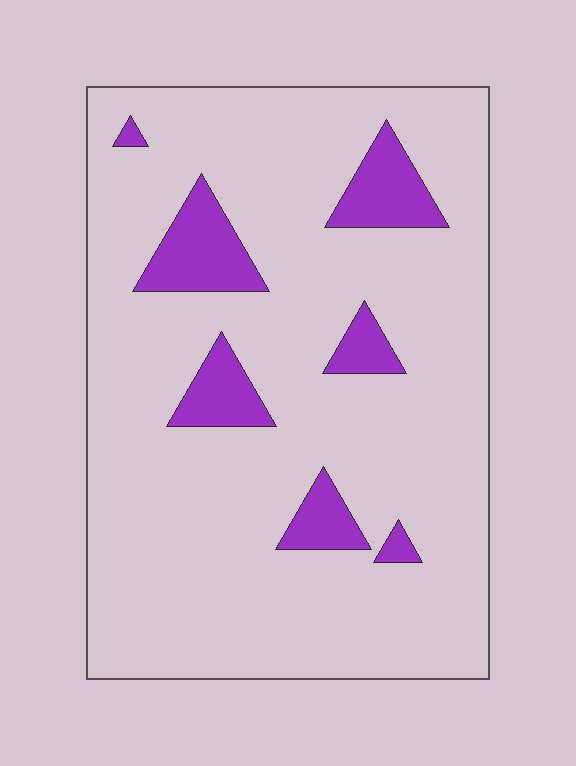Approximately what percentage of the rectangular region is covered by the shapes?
Approximately 10%.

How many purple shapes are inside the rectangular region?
7.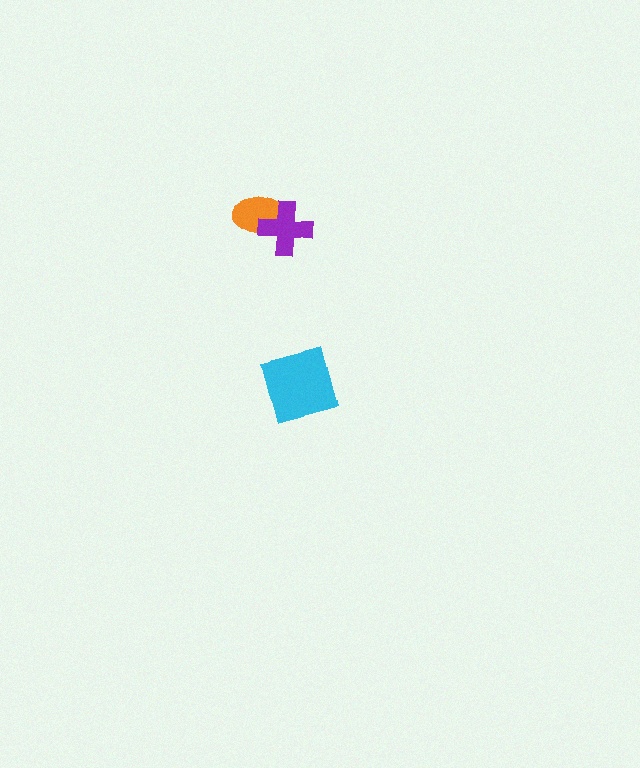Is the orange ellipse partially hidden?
Yes, it is partially covered by another shape.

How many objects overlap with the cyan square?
0 objects overlap with the cyan square.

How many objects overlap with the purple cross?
1 object overlaps with the purple cross.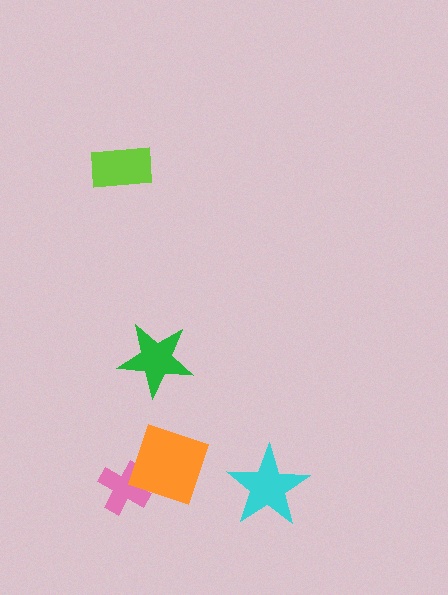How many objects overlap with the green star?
0 objects overlap with the green star.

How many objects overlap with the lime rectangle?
0 objects overlap with the lime rectangle.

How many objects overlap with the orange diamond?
1 object overlaps with the orange diamond.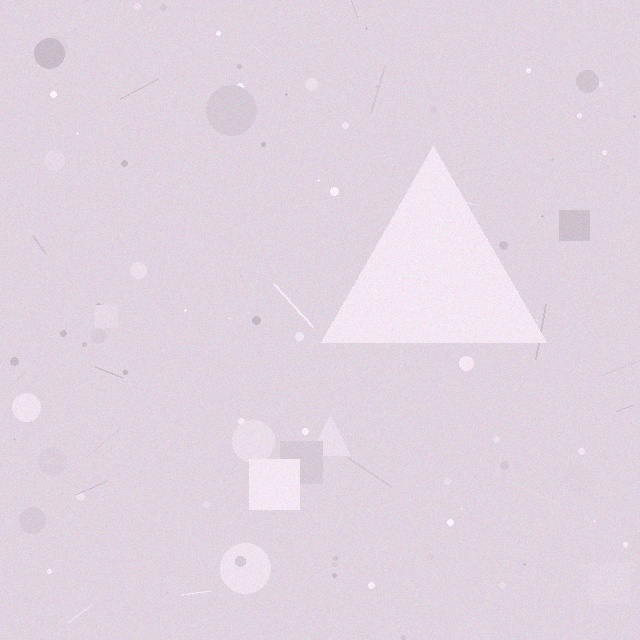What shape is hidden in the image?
A triangle is hidden in the image.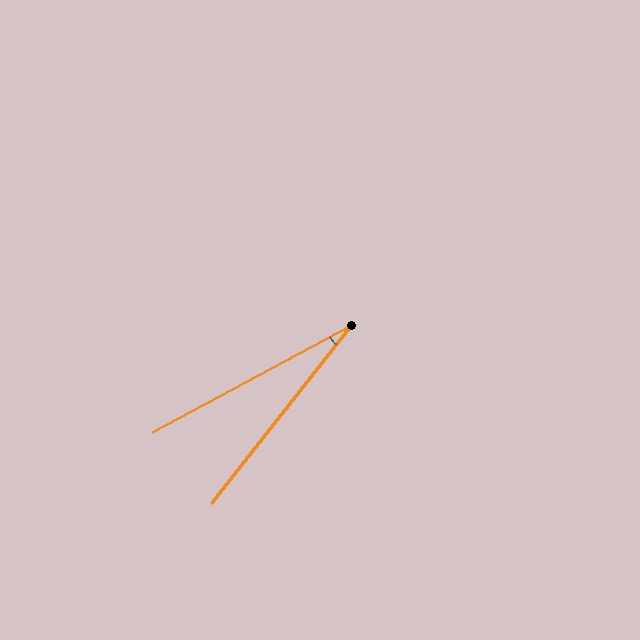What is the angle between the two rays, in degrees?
Approximately 24 degrees.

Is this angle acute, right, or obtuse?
It is acute.